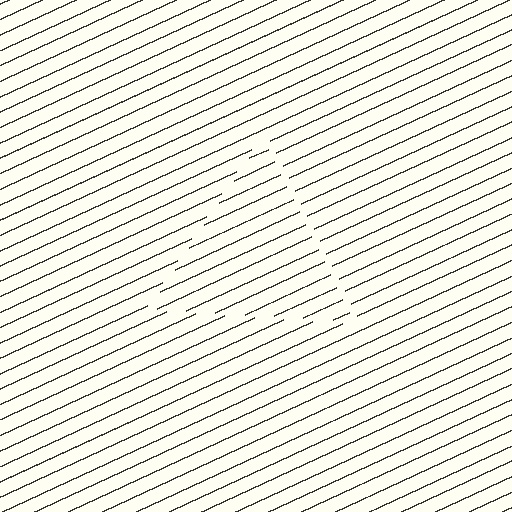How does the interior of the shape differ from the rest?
The interior of the shape contains the same grating, shifted by half a period — the contour is defined by the phase discontinuity where line-ends from the inner and outer gratings abut.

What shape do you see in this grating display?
An illusory triangle. The interior of the shape contains the same grating, shifted by half a period — the contour is defined by the phase discontinuity where line-ends from the inner and outer gratings abut.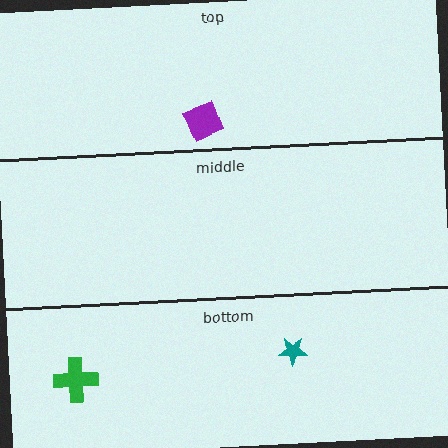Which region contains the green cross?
The bottom region.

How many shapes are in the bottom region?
2.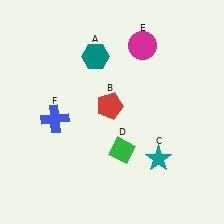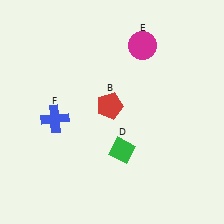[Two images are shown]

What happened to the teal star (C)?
The teal star (C) was removed in Image 2. It was in the bottom-right area of Image 1.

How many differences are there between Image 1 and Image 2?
There are 2 differences between the two images.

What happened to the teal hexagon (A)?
The teal hexagon (A) was removed in Image 2. It was in the top-left area of Image 1.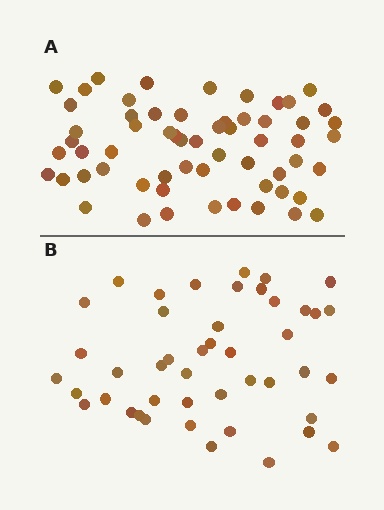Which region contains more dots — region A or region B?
Region A (the top region) has more dots.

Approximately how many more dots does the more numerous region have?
Region A has approximately 15 more dots than region B.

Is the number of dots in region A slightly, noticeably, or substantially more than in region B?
Region A has noticeably more, but not dramatically so. The ratio is roughly 1.3 to 1.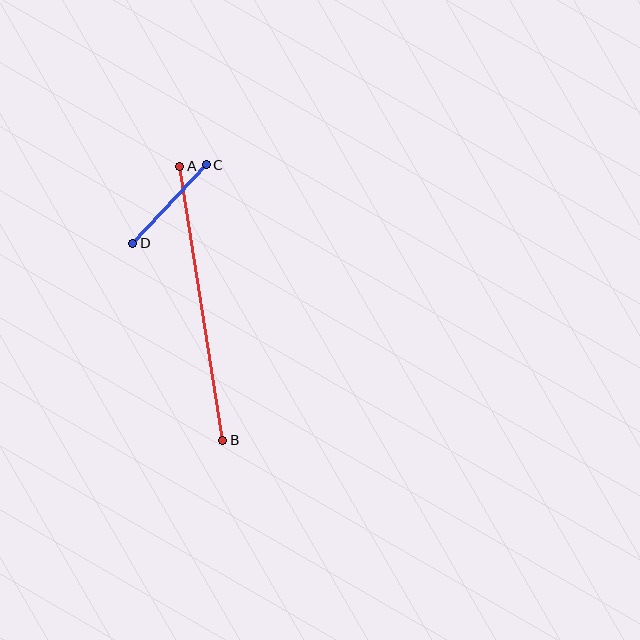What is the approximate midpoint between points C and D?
The midpoint is at approximately (169, 204) pixels.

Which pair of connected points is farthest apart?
Points A and B are farthest apart.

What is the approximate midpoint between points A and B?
The midpoint is at approximately (201, 303) pixels.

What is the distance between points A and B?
The distance is approximately 278 pixels.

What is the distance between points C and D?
The distance is approximately 108 pixels.